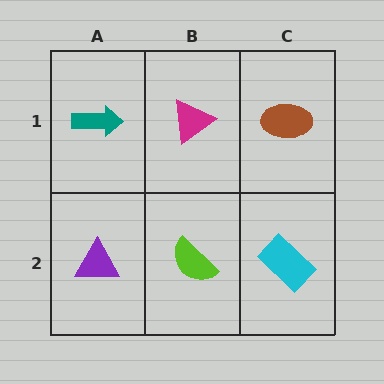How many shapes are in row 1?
3 shapes.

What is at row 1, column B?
A magenta triangle.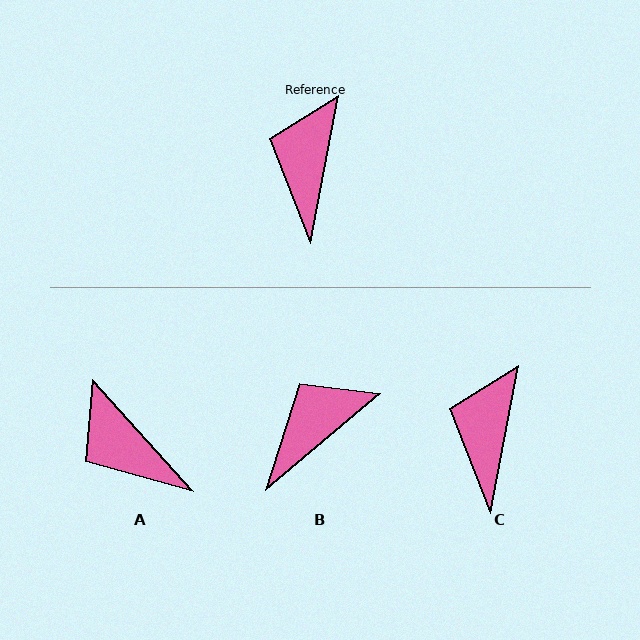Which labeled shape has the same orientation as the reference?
C.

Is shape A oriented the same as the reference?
No, it is off by about 53 degrees.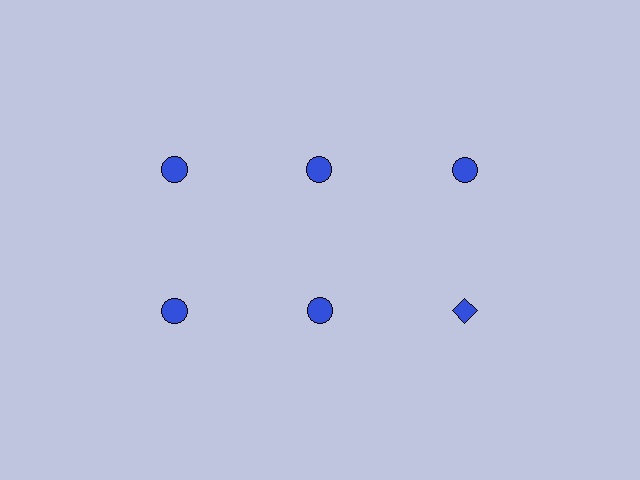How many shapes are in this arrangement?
There are 6 shapes arranged in a grid pattern.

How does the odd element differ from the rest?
It has a different shape: diamond instead of circle.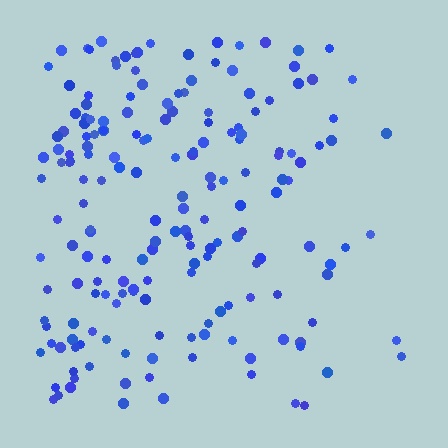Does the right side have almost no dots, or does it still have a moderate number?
Still a moderate number, just noticeably fewer than the left.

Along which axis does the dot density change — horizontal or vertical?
Horizontal.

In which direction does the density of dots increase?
From right to left, with the left side densest.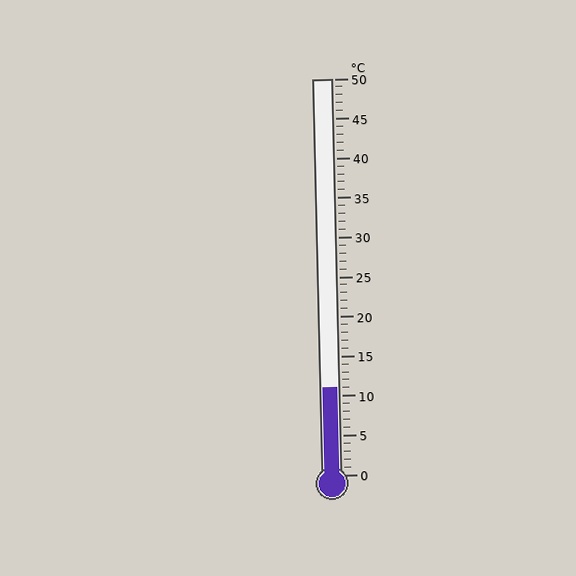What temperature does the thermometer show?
The thermometer shows approximately 11°C.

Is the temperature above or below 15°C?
The temperature is below 15°C.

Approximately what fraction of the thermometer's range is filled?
The thermometer is filled to approximately 20% of its range.